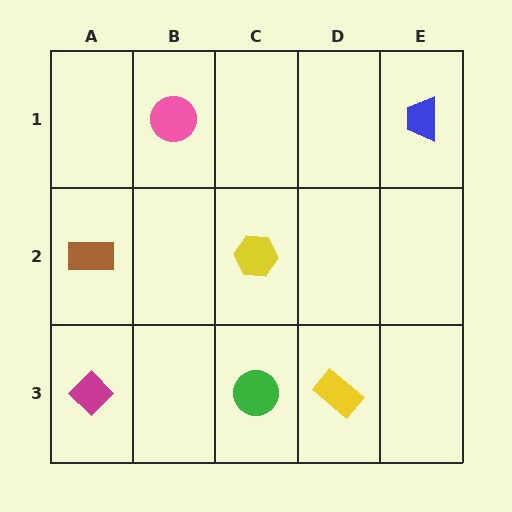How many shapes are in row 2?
2 shapes.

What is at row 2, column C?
A yellow hexagon.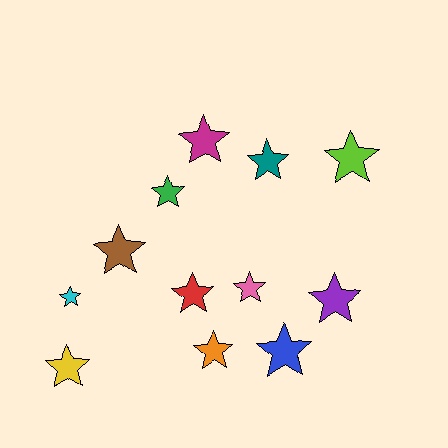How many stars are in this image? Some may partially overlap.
There are 12 stars.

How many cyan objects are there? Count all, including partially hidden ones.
There is 1 cyan object.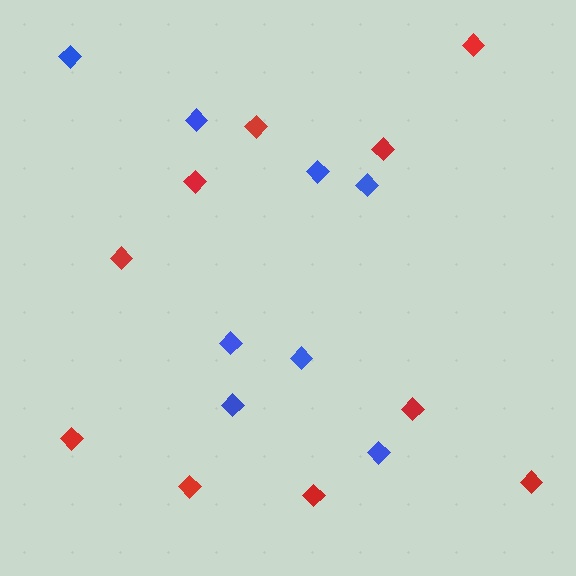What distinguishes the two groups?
There are 2 groups: one group of blue diamonds (8) and one group of red diamonds (10).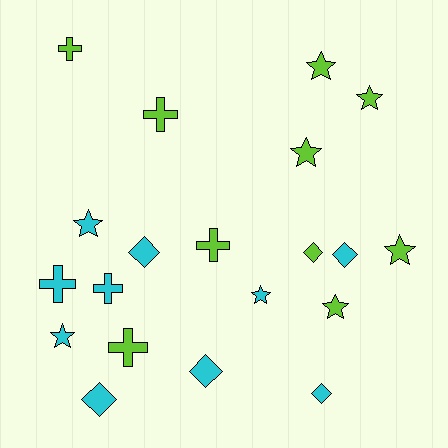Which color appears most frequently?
Lime, with 10 objects.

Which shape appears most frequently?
Star, with 8 objects.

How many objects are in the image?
There are 20 objects.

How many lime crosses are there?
There are 4 lime crosses.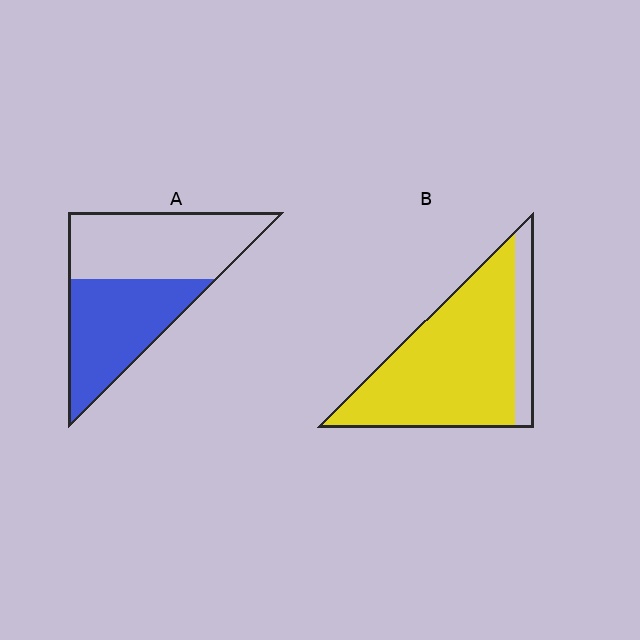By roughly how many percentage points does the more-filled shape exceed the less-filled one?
By roughly 35 percentage points (B over A).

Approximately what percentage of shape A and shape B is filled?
A is approximately 50% and B is approximately 85%.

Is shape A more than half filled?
Roughly half.